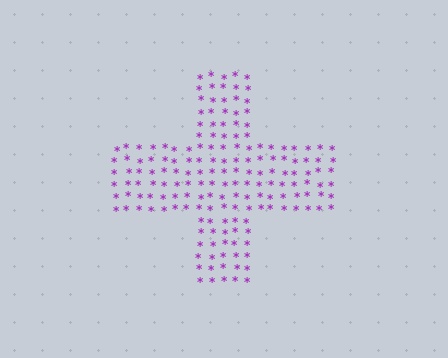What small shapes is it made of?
It is made of small asterisks.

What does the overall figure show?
The overall figure shows a cross.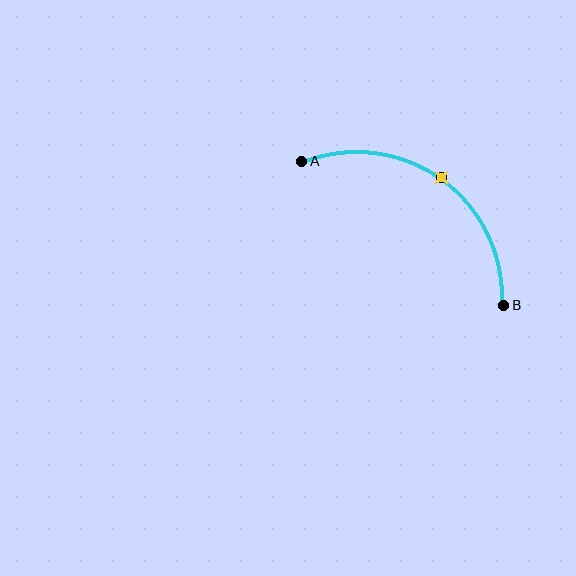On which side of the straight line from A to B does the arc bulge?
The arc bulges above and to the right of the straight line connecting A and B.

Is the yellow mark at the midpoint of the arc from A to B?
Yes. The yellow mark lies on the arc at equal arc-length from both A and B — it is the arc midpoint.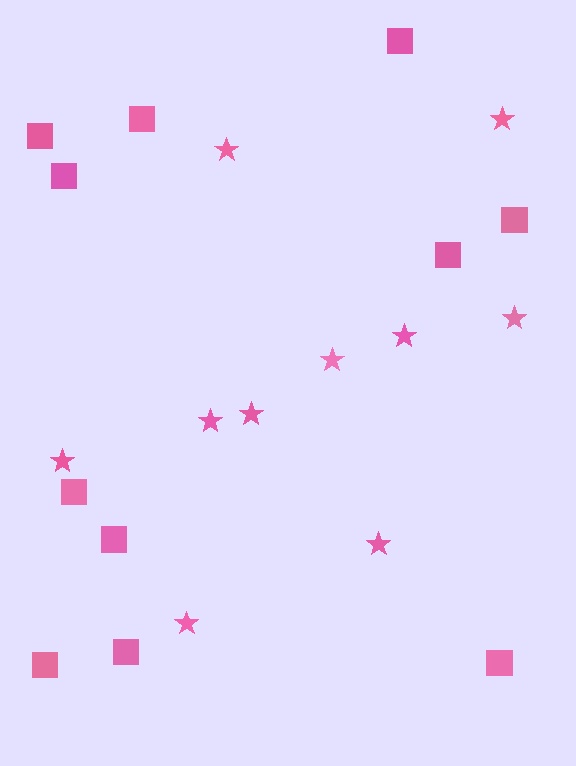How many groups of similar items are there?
There are 2 groups: one group of stars (10) and one group of squares (11).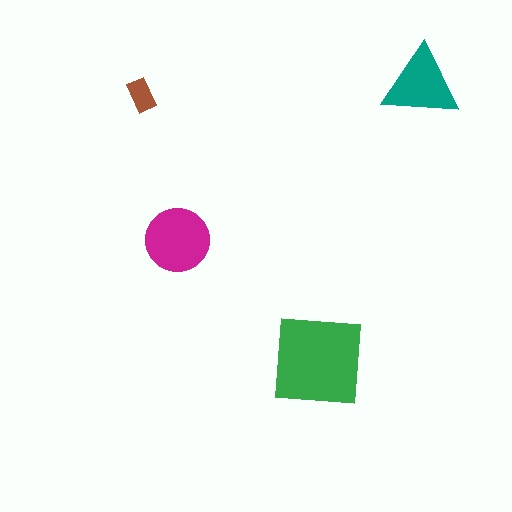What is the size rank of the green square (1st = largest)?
1st.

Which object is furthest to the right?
The teal triangle is rightmost.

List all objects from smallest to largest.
The brown rectangle, the teal triangle, the magenta circle, the green square.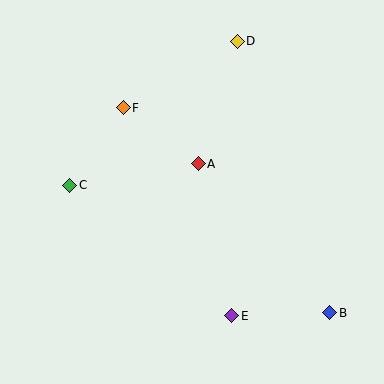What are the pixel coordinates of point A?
Point A is at (198, 164).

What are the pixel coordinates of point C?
Point C is at (70, 185).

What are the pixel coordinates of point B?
Point B is at (330, 313).